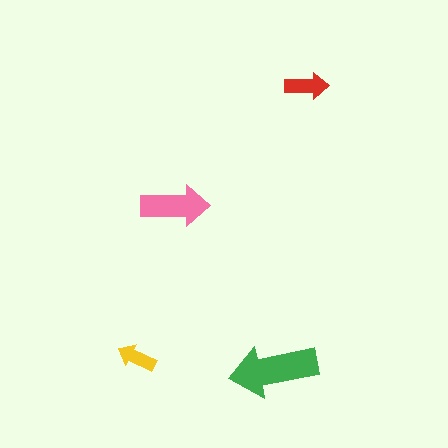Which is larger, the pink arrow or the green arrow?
The green one.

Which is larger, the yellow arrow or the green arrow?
The green one.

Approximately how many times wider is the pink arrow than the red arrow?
About 1.5 times wider.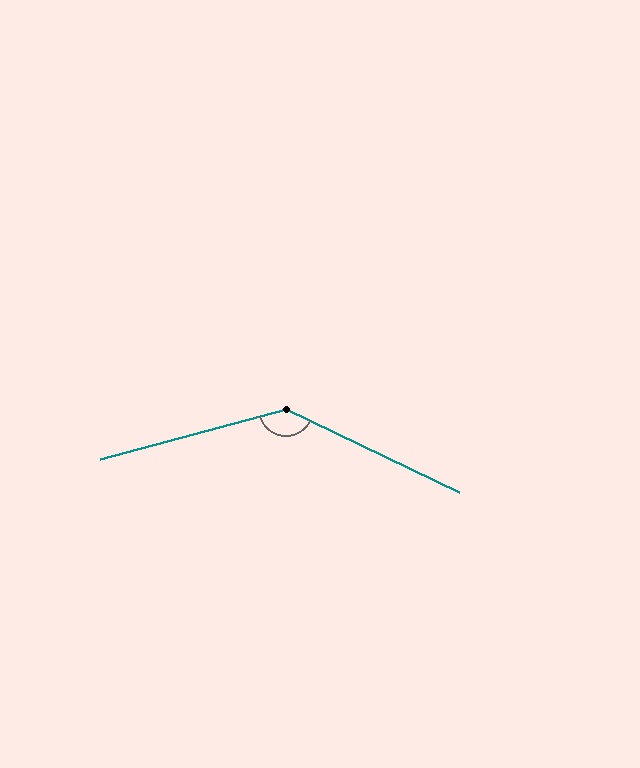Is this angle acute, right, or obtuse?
It is obtuse.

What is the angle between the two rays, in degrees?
Approximately 139 degrees.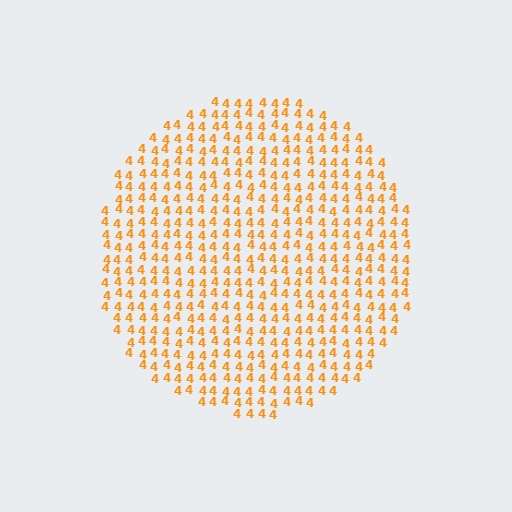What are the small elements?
The small elements are digit 4's.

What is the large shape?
The large shape is a circle.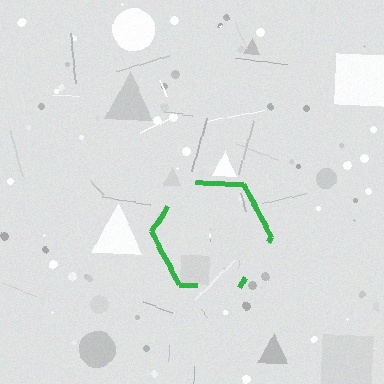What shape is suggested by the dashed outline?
The dashed outline suggests a hexagon.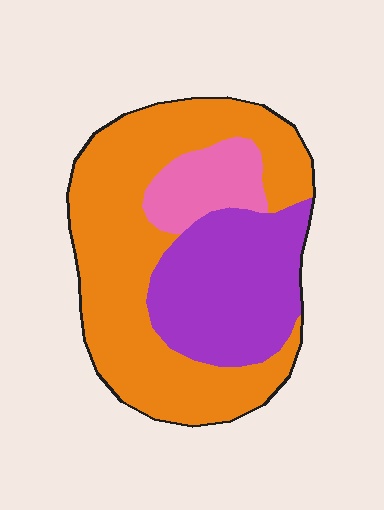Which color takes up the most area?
Orange, at roughly 55%.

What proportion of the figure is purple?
Purple covers around 30% of the figure.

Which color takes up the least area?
Pink, at roughly 10%.